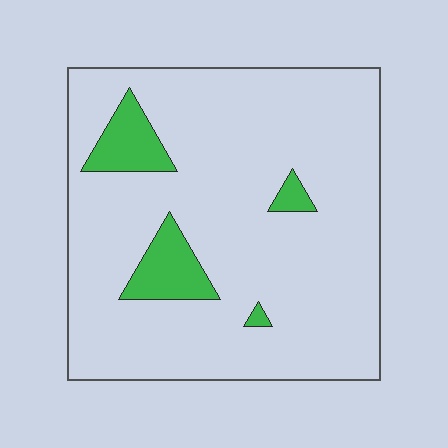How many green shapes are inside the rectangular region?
4.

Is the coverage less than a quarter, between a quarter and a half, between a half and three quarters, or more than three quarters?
Less than a quarter.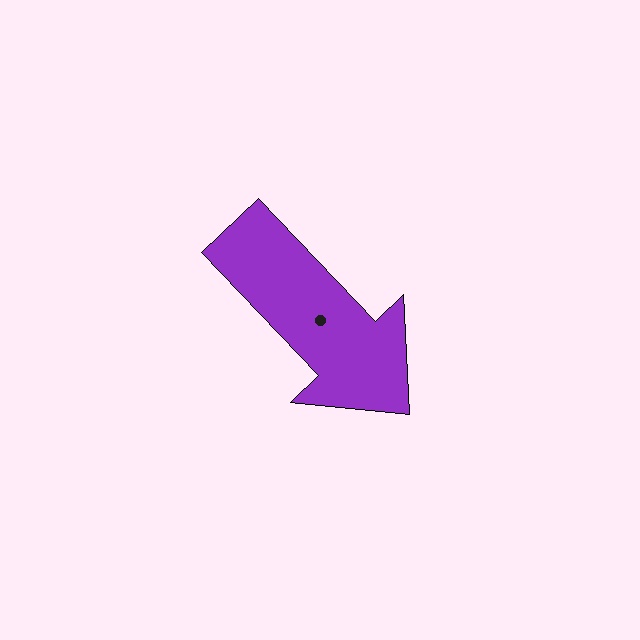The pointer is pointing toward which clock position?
Roughly 5 o'clock.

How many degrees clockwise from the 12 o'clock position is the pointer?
Approximately 137 degrees.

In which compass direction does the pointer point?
Southeast.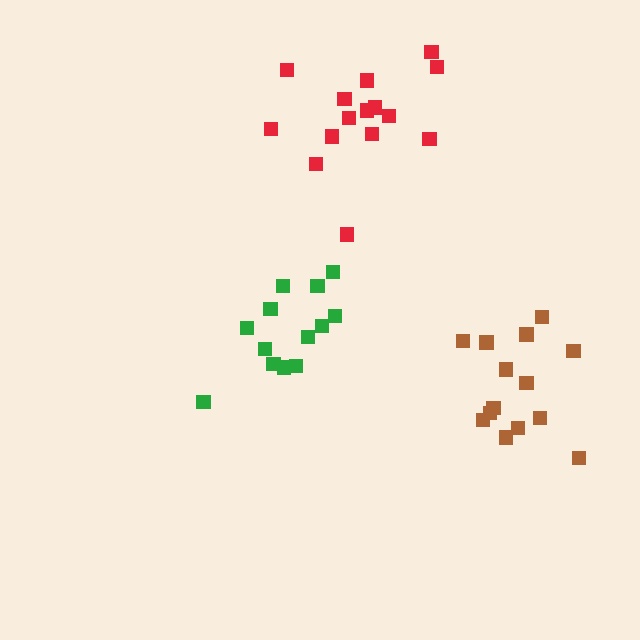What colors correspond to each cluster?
The clusters are colored: green, brown, red.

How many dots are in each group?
Group 1: 13 dots, Group 2: 14 dots, Group 3: 15 dots (42 total).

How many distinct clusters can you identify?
There are 3 distinct clusters.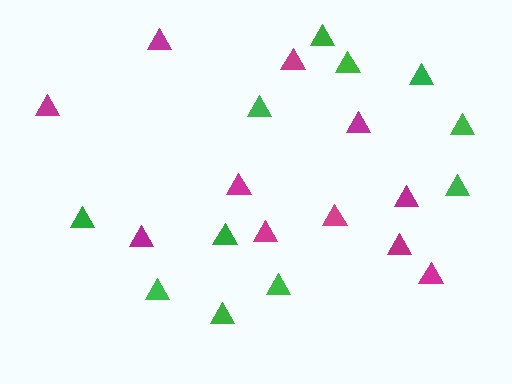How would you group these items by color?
There are 2 groups: one group of green triangles (11) and one group of magenta triangles (11).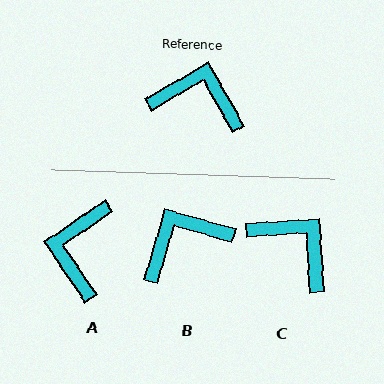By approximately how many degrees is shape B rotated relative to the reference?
Approximately 44 degrees counter-clockwise.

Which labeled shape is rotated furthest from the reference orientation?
A, about 94 degrees away.